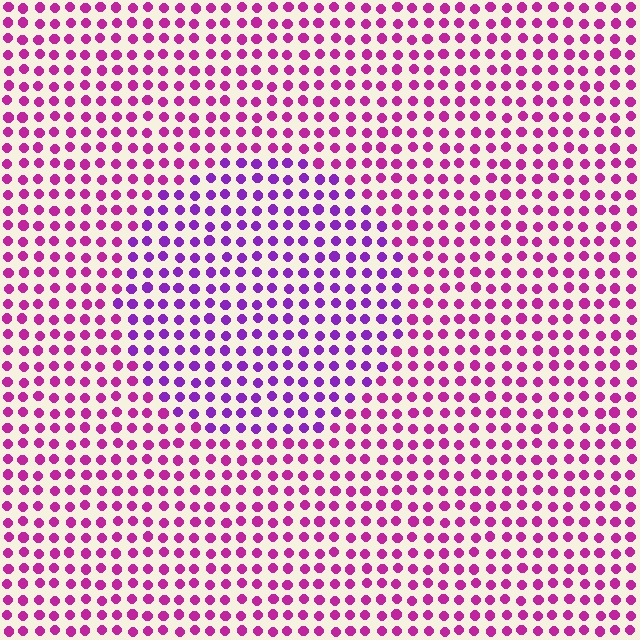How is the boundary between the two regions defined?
The boundary is defined purely by a slight shift in hue (about 34 degrees). Spacing, size, and orientation are identical on both sides.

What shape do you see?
I see a circle.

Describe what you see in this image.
The image is filled with small magenta elements in a uniform arrangement. A circle-shaped region is visible where the elements are tinted to a slightly different hue, forming a subtle color boundary.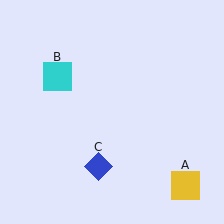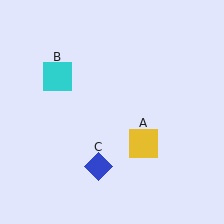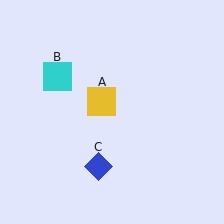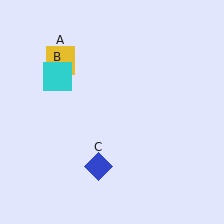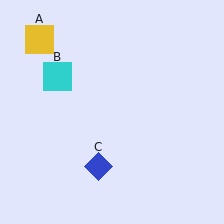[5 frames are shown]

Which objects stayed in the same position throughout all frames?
Cyan square (object B) and blue diamond (object C) remained stationary.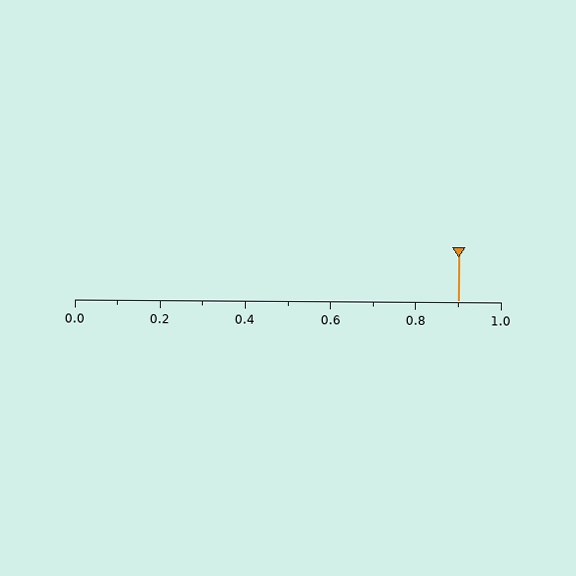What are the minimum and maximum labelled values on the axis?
The axis runs from 0.0 to 1.0.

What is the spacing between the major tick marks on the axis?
The major ticks are spaced 0.2 apart.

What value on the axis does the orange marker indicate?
The marker indicates approximately 0.9.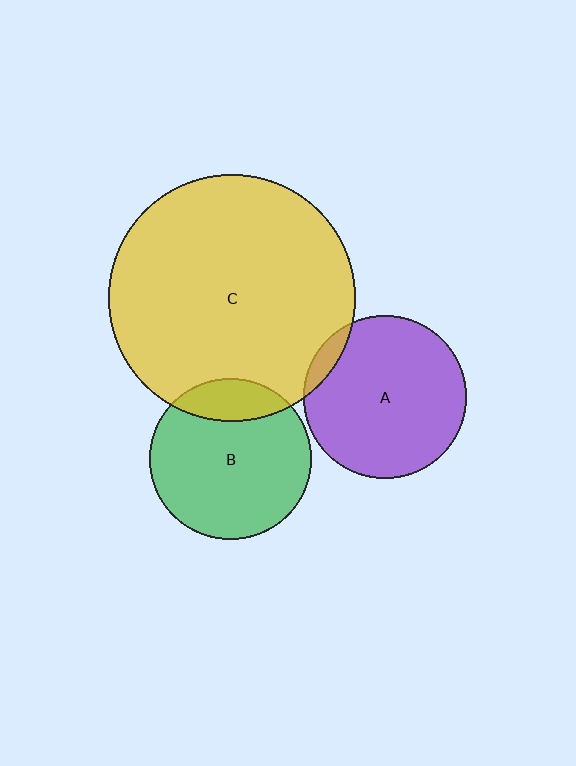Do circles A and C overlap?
Yes.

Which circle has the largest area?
Circle C (yellow).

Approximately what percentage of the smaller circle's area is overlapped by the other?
Approximately 5%.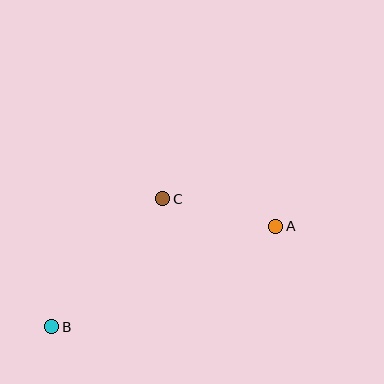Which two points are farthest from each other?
Points A and B are farthest from each other.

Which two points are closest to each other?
Points A and C are closest to each other.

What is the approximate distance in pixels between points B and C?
The distance between B and C is approximately 170 pixels.